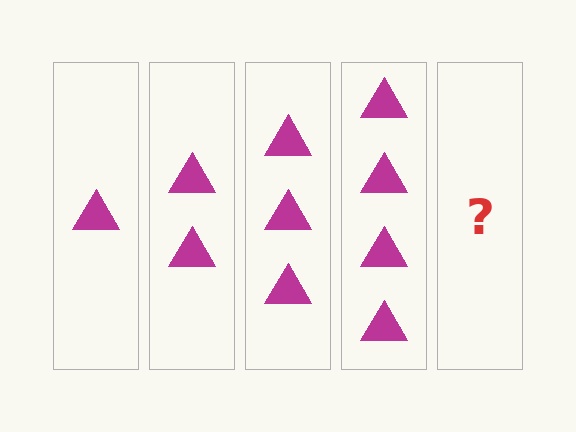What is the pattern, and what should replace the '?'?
The pattern is that each step adds one more triangle. The '?' should be 5 triangles.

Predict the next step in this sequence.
The next step is 5 triangles.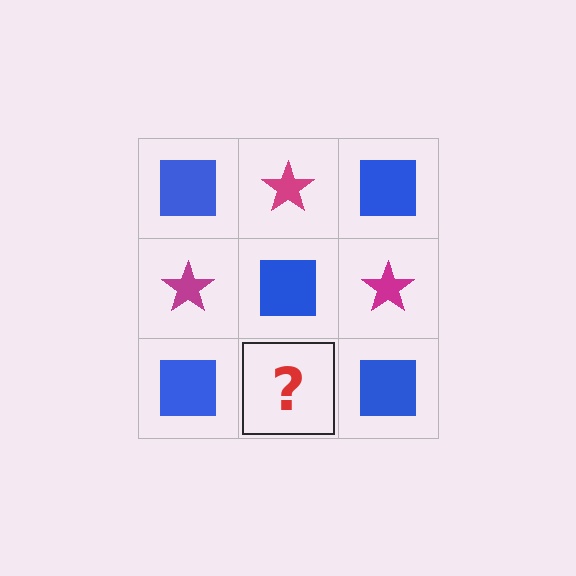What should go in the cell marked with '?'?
The missing cell should contain a magenta star.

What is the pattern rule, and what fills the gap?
The rule is that it alternates blue square and magenta star in a checkerboard pattern. The gap should be filled with a magenta star.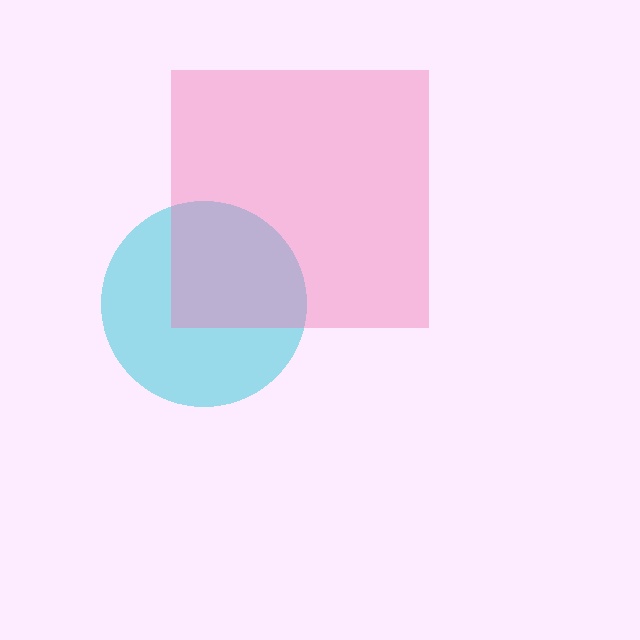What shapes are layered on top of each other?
The layered shapes are: a cyan circle, a pink square.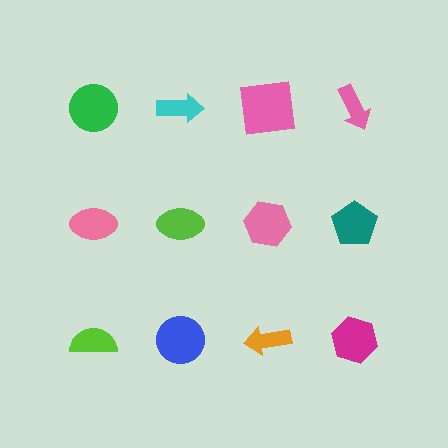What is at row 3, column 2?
A blue circle.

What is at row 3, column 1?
A lime semicircle.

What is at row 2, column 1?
A pink ellipse.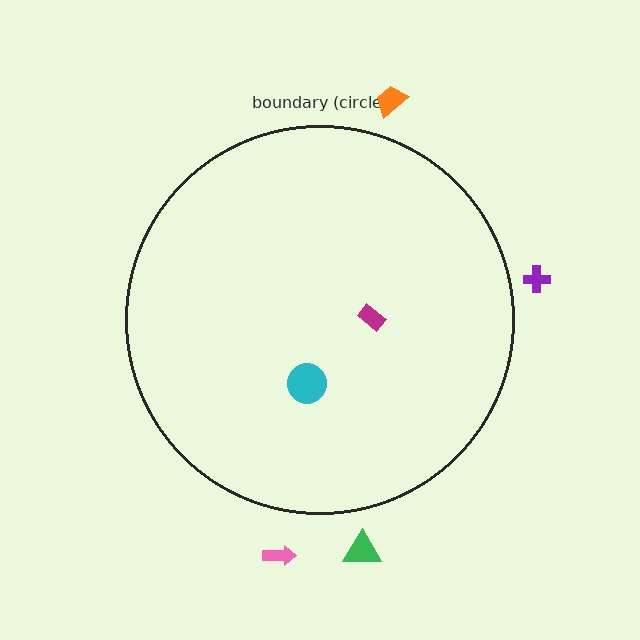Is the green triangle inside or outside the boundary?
Outside.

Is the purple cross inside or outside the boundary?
Outside.